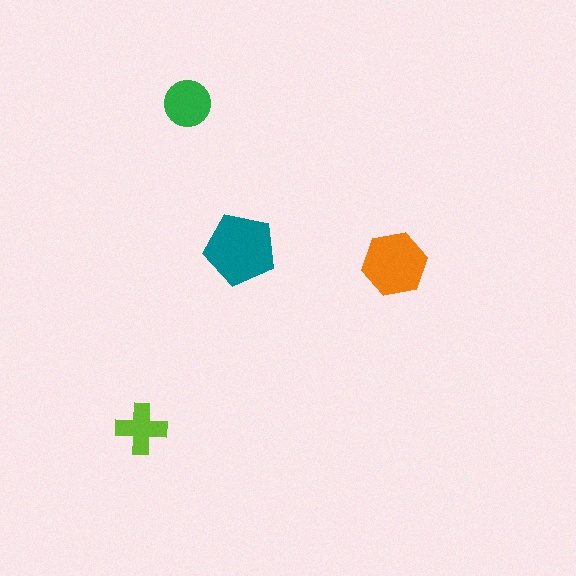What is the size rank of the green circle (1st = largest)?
3rd.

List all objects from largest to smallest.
The teal pentagon, the orange hexagon, the green circle, the lime cross.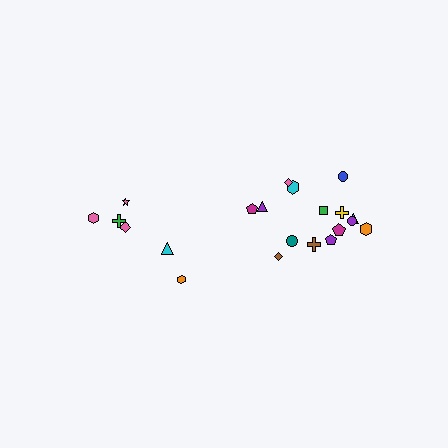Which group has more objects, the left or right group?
The right group.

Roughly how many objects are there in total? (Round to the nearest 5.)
Roughly 20 objects in total.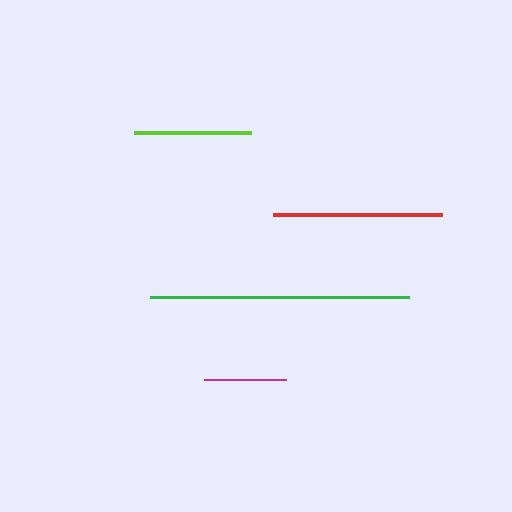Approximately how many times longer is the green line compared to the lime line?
The green line is approximately 2.2 times the length of the lime line.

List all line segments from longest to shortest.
From longest to shortest: green, red, lime, magenta.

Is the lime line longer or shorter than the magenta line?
The lime line is longer than the magenta line.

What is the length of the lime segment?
The lime segment is approximately 117 pixels long.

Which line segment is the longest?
The green line is the longest at approximately 259 pixels.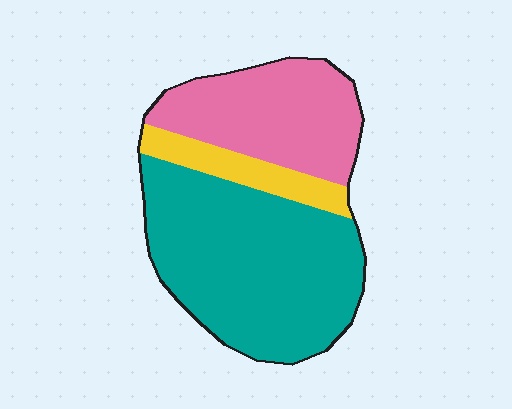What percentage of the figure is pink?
Pink takes up about one third (1/3) of the figure.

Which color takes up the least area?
Yellow, at roughly 10%.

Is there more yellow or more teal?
Teal.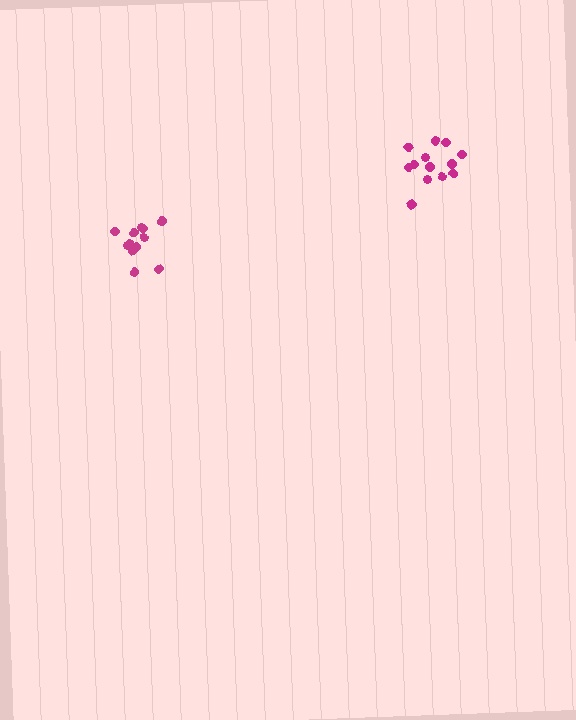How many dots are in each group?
Group 1: 13 dots, Group 2: 12 dots (25 total).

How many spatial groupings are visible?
There are 2 spatial groupings.